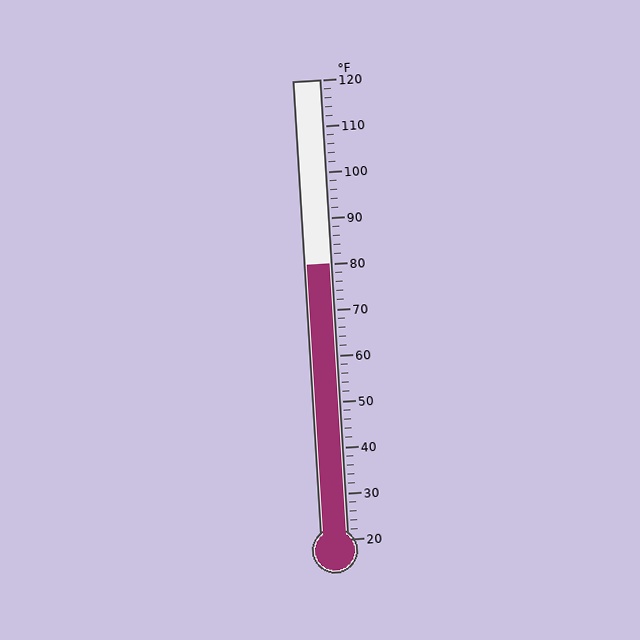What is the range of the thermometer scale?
The thermometer scale ranges from 20°F to 120°F.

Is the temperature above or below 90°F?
The temperature is below 90°F.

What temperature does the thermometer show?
The thermometer shows approximately 80°F.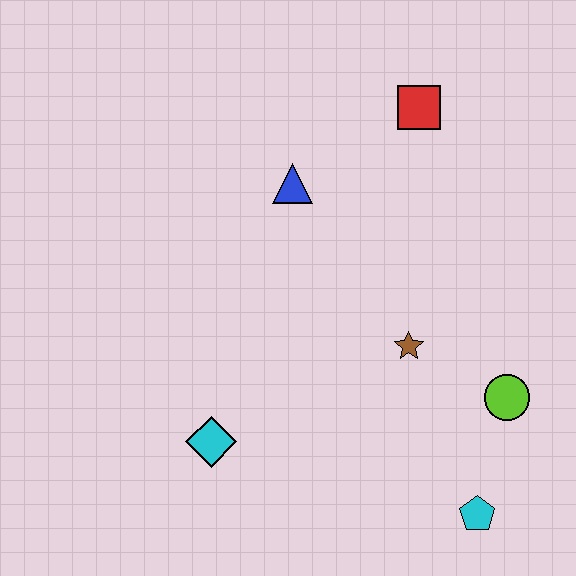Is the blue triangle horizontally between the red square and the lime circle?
No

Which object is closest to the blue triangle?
The red square is closest to the blue triangle.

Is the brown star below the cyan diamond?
No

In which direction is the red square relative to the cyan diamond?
The red square is above the cyan diamond.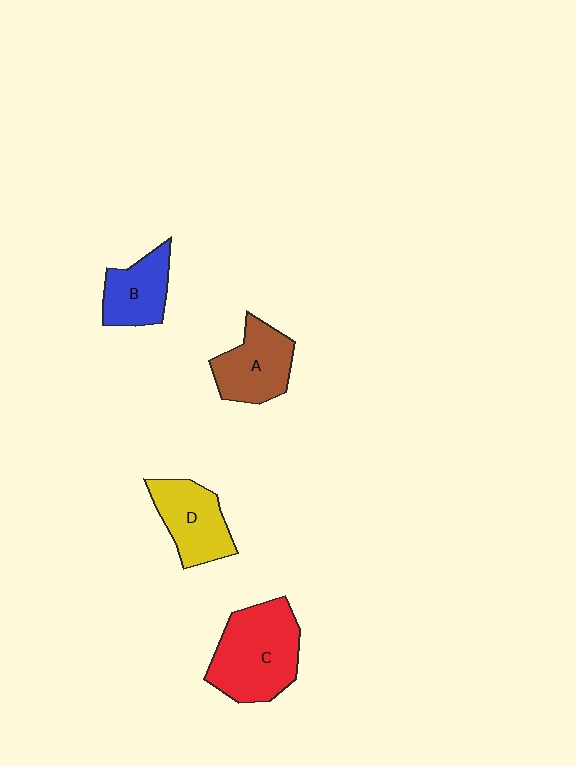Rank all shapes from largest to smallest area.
From largest to smallest: C (red), A (brown), D (yellow), B (blue).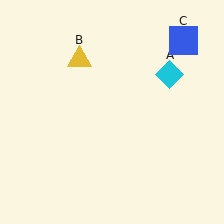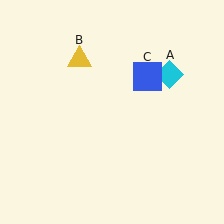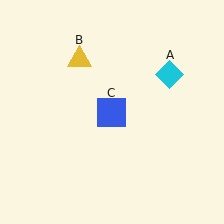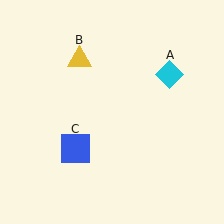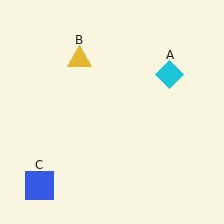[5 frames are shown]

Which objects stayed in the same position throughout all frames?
Cyan diamond (object A) and yellow triangle (object B) remained stationary.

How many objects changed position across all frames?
1 object changed position: blue square (object C).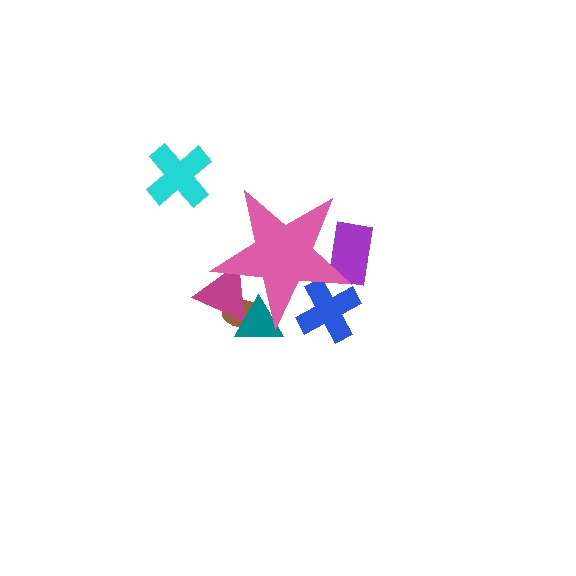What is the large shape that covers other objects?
A pink star.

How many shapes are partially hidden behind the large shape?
5 shapes are partially hidden.